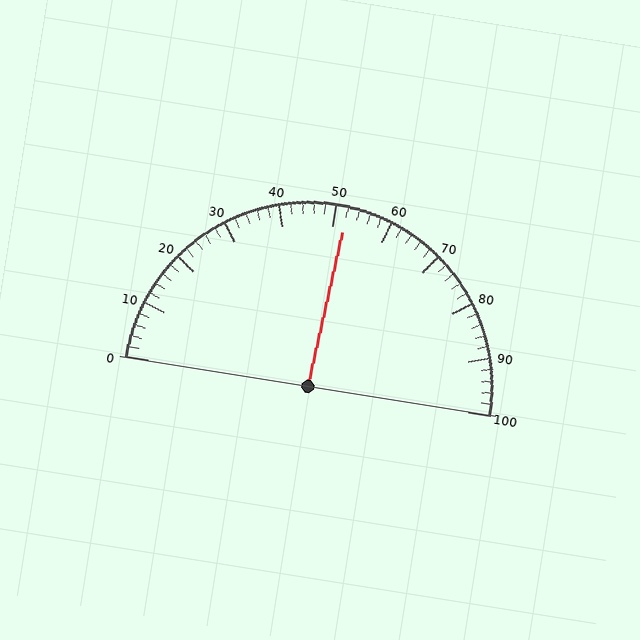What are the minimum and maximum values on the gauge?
The gauge ranges from 0 to 100.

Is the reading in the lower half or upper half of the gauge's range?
The reading is in the upper half of the range (0 to 100).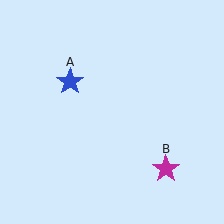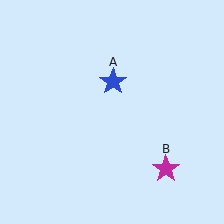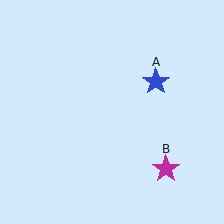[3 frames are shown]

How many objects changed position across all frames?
1 object changed position: blue star (object A).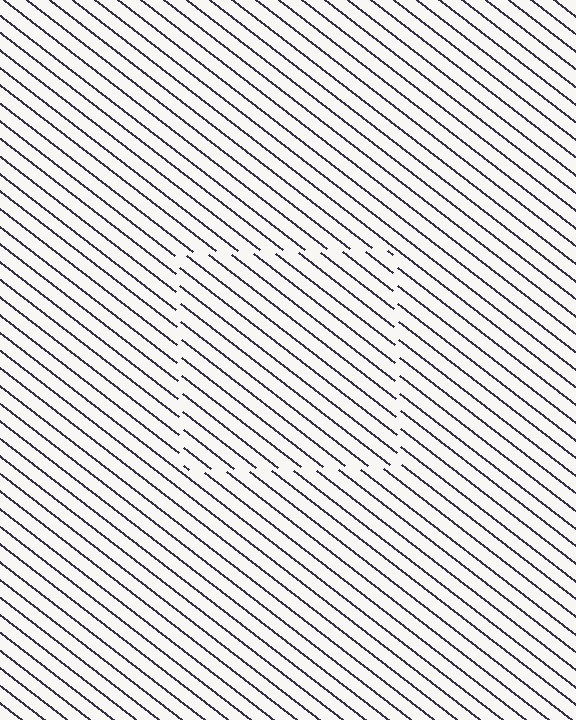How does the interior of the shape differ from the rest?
The interior of the shape contains the same grating, shifted by half a period — the contour is defined by the phase discontinuity where line-ends from the inner and outer gratings abut.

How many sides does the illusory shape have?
4 sides — the line-ends trace a square.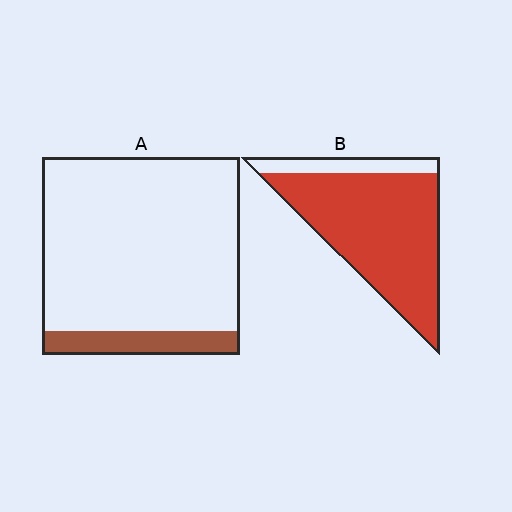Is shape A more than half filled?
No.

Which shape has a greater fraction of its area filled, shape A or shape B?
Shape B.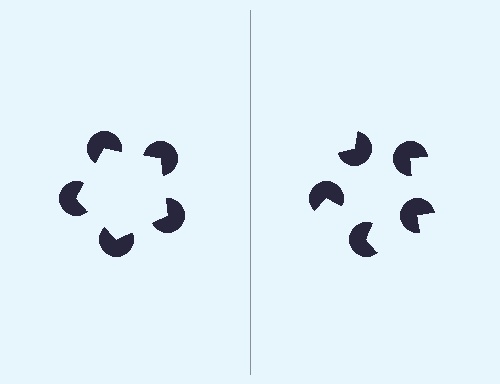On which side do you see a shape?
An illusory pentagon appears on the left side. On the right side the wedge cuts are rotated, so no coherent shape forms.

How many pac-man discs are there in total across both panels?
10 — 5 on each side.